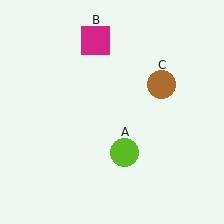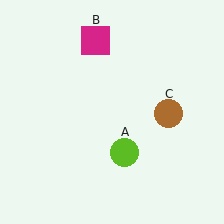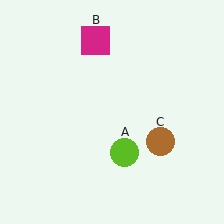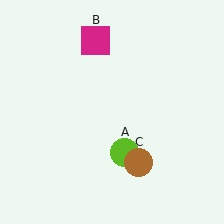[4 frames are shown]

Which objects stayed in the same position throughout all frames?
Lime circle (object A) and magenta square (object B) remained stationary.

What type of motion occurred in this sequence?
The brown circle (object C) rotated clockwise around the center of the scene.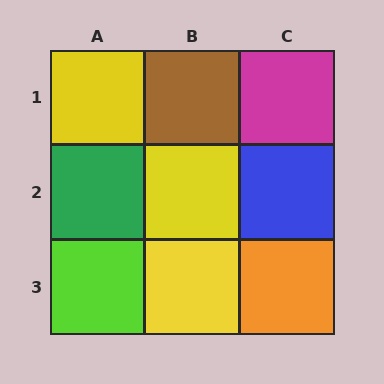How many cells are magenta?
1 cell is magenta.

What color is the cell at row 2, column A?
Green.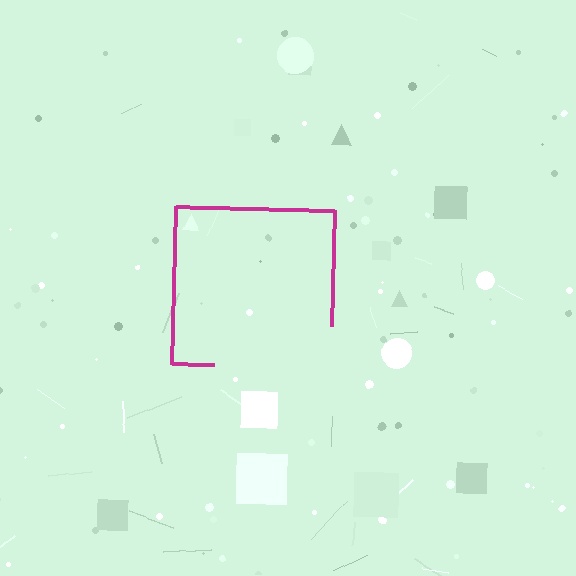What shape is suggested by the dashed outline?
The dashed outline suggests a square.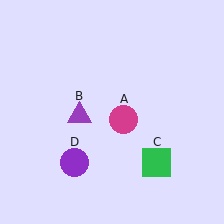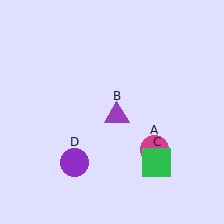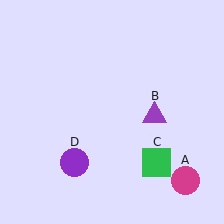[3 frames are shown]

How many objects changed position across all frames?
2 objects changed position: magenta circle (object A), purple triangle (object B).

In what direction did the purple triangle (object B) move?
The purple triangle (object B) moved right.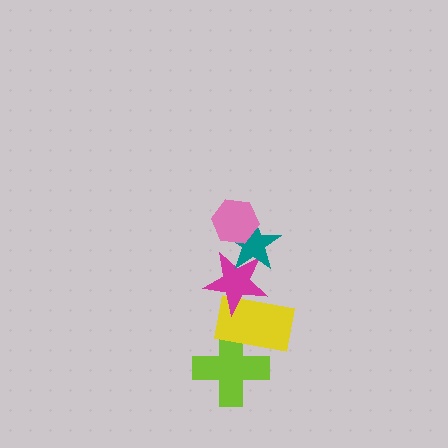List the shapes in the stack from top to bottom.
From top to bottom: the pink hexagon, the teal star, the magenta star, the yellow rectangle, the lime cross.